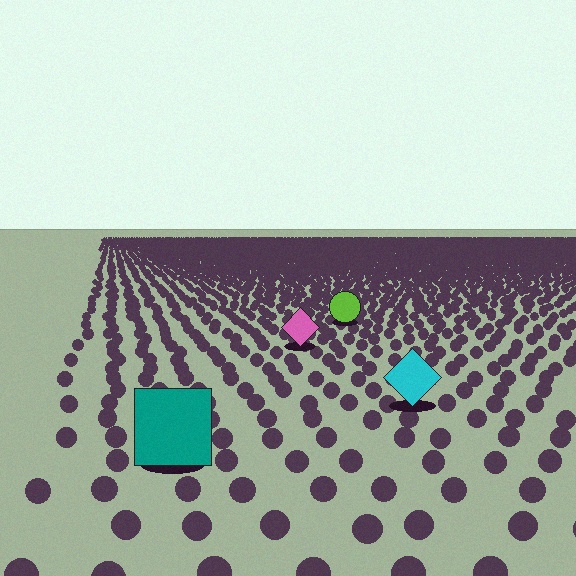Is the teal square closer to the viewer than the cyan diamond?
Yes. The teal square is closer — you can tell from the texture gradient: the ground texture is coarser near it.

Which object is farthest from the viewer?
The lime circle is farthest from the viewer. It appears smaller and the ground texture around it is denser.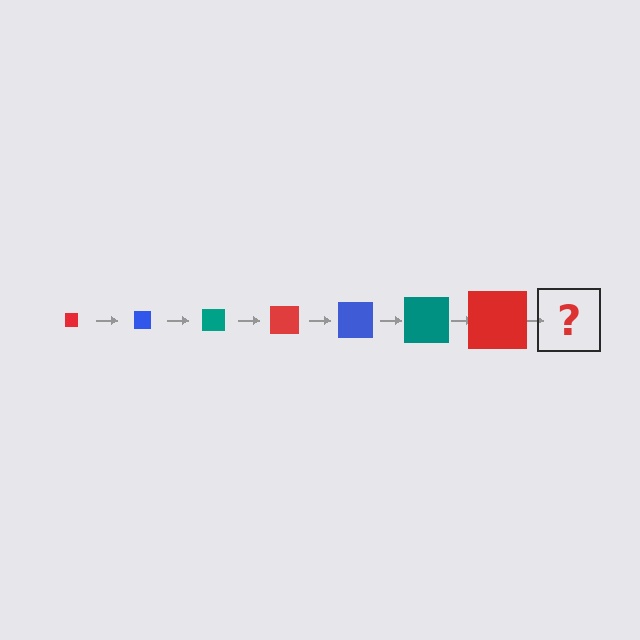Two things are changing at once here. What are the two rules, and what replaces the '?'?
The two rules are that the square grows larger each step and the color cycles through red, blue, and teal. The '?' should be a blue square, larger than the previous one.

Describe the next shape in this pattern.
It should be a blue square, larger than the previous one.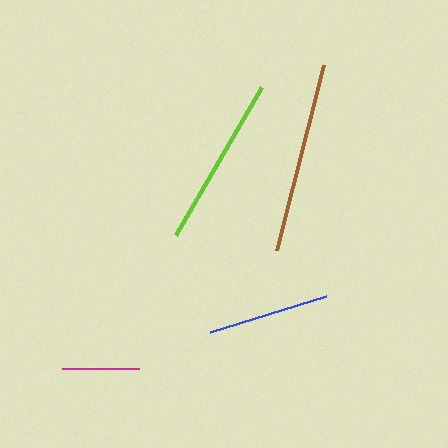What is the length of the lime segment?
The lime segment is approximately 171 pixels long.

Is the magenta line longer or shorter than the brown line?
The brown line is longer than the magenta line.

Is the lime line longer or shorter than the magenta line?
The lime line is longer than the magenta line.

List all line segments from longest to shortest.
From longest to shortest: brown, lime, blue, magenta.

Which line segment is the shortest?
The magenta line is the shortest at approximately 77 pixels.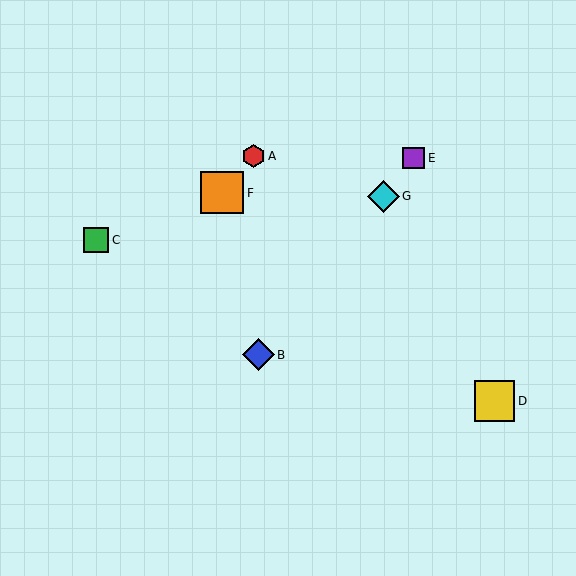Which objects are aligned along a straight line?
Objects B, E, G are aligned along a straight line.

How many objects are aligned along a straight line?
3 objects (B, E, G) are aligned along a straight line.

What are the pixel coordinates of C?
Object C is at (96, 240).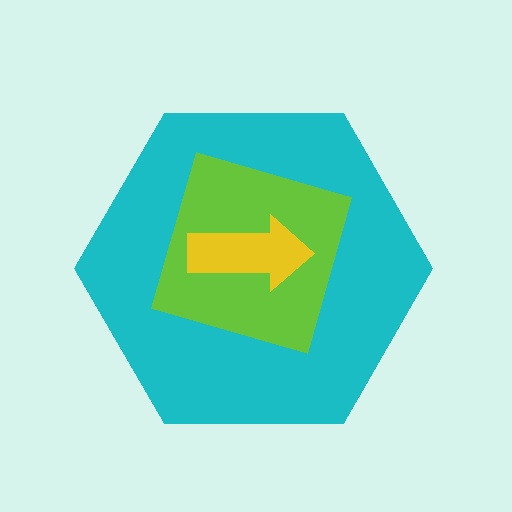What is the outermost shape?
The cyan hexagon.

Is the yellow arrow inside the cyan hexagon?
Yes.